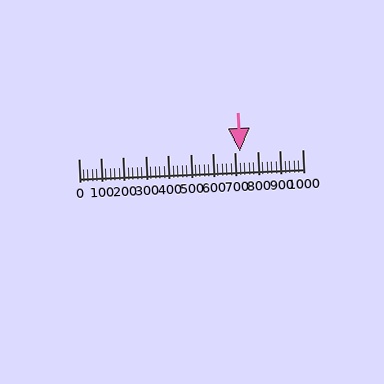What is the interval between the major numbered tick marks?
The major tick marks are spaced 100 units apart.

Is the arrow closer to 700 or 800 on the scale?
The arrow is closer to 700.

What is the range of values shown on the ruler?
The ruler shows values from 0 to 1000.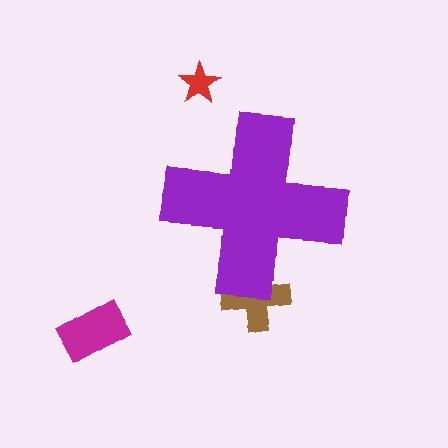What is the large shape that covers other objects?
A purple cross.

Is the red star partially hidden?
No, the red star is fully visible.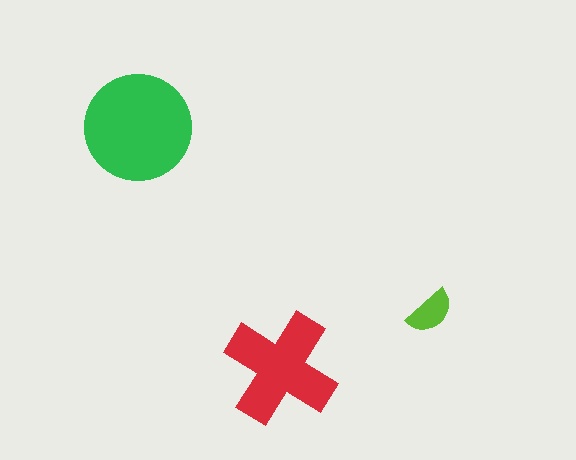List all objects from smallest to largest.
The lime semicircle, the red cross, the green circle.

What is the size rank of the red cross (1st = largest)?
2nd.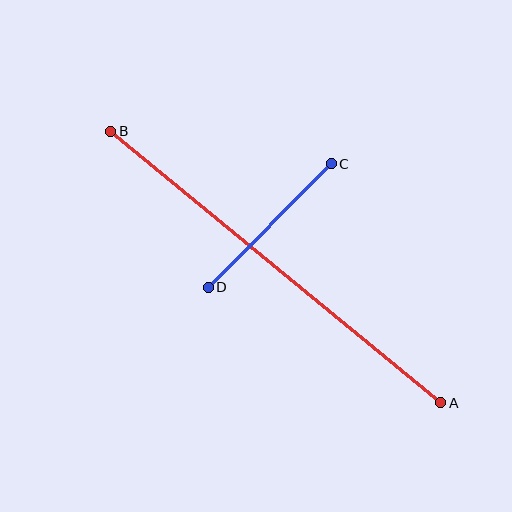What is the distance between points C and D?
The distance is approximately 174 pixels.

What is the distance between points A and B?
The distance is approximately 428 pixels.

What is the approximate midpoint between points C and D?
The midpoint is at approximately (270, 226) pixels.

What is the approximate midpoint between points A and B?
The midpoint is at approximately (276, 267) pixels.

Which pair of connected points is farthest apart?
Points A and B are farthest apart.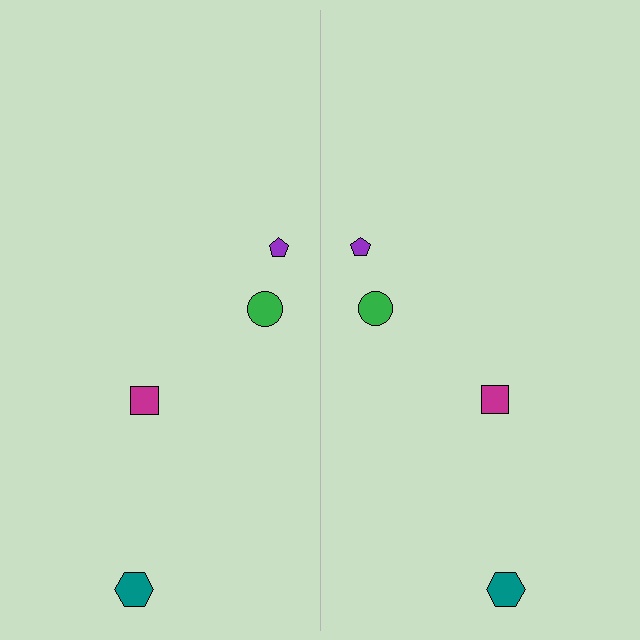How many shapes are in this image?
There are 8 shapes in this image.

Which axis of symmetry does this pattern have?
The pattern has a vertical axis of symmetry running through the center of the image.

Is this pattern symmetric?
Yes, this pattern has bilateral (reflection) symmetry.